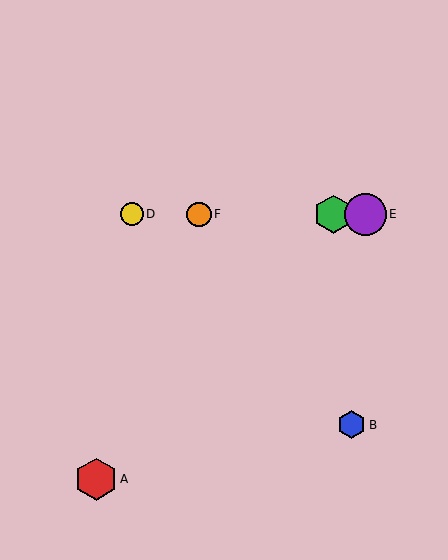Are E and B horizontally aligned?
No, E is at y≈214 and B is at y≈425.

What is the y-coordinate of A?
Object A is at y≈479.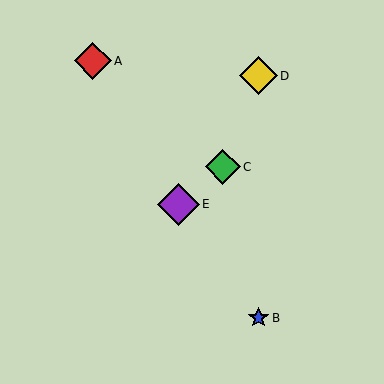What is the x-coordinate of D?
Object D is at x≈258.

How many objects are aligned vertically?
2 objects (B, D) are aligned vertically.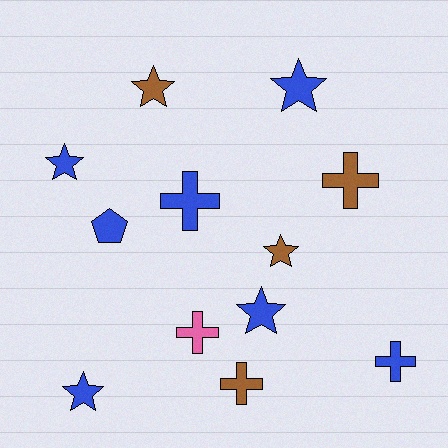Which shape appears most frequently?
Star, with 6 objects.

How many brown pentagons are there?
There are no brown pentagons.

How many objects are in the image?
There are 12 objects.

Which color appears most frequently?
Blue, with 7 objects.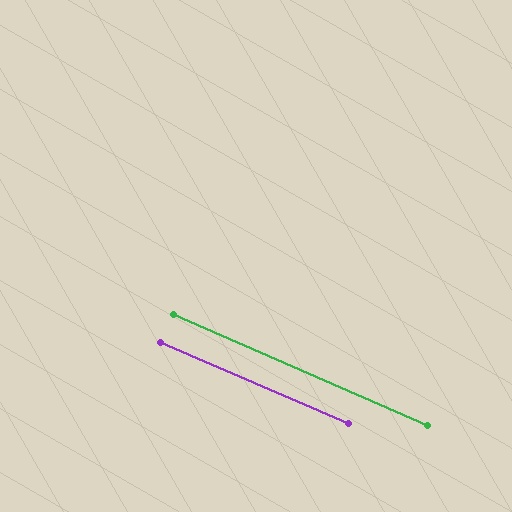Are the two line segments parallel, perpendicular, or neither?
Parallel — their directions differ by only 0.4°.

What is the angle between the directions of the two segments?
Approximately 0 degrees.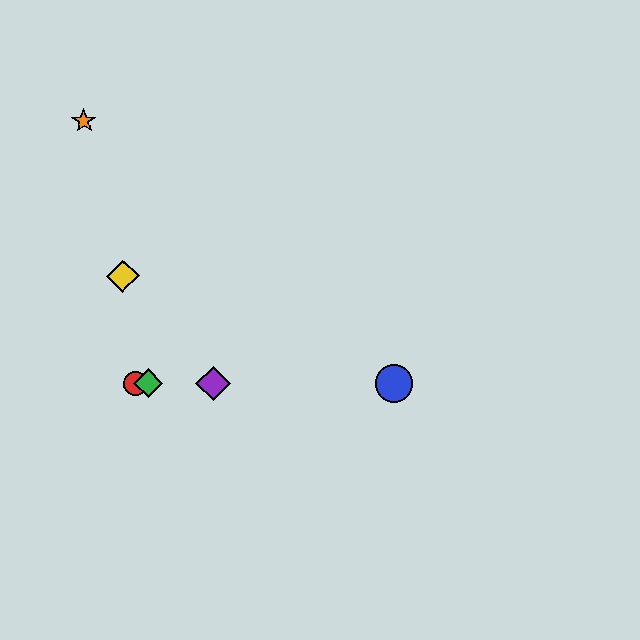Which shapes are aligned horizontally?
The red circle, the blue circle, the green diamond, the purple diamond are aligned horizontally.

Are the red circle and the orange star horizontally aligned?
No, the red circle is at y≈384 and the orange star is at y≈120.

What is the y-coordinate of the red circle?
The red circle is at y≈384.